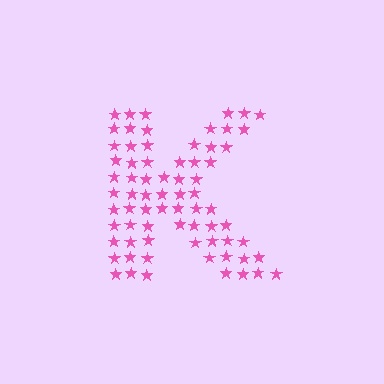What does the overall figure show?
The overall figure shows the letter K.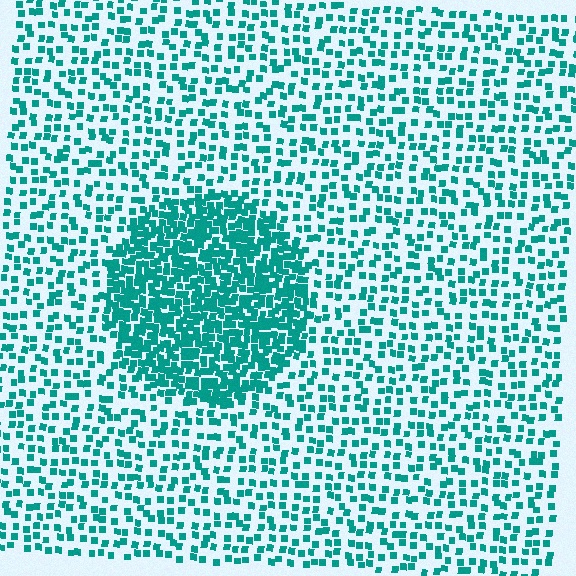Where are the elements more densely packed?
The elements are more densely packed inside the circle boundary.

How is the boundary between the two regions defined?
The boundary is defined by a change in element density (approximately 2.5x ratio). All elements are the same color, size, and shape.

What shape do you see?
I see a circle.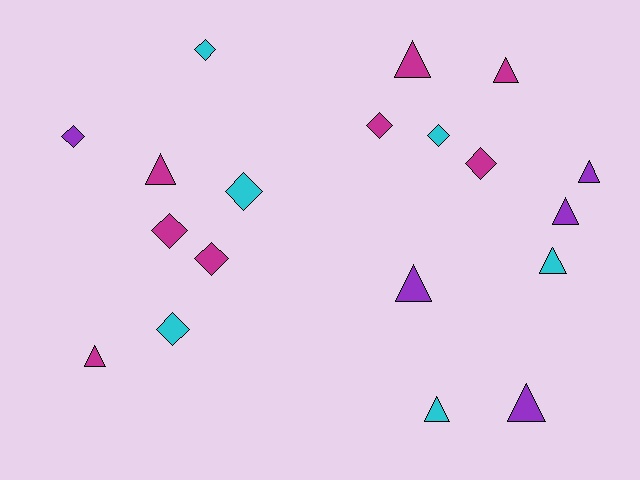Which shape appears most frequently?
Triangle, with 10 objects.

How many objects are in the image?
There are 19 objects.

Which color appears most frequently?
Magenta, with 8 objects.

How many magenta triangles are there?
There are 4 magenta triangles.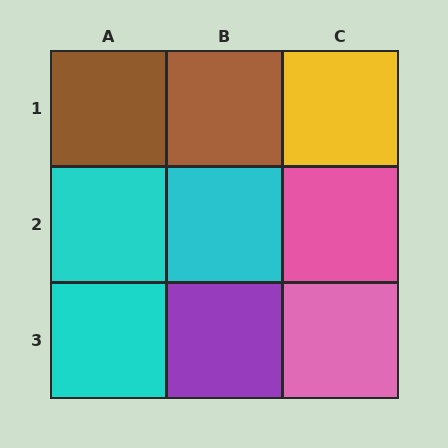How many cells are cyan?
3 cells are cyan.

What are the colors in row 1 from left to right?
Brown, brown, yellow.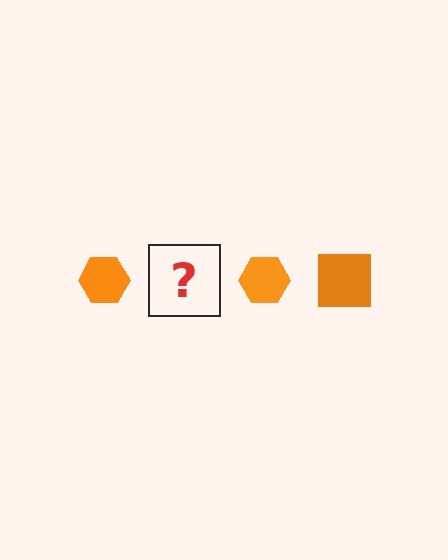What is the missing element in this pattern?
The missing element is an orange square.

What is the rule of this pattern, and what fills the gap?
The rule is that the pattern cycles through hexagon, square shapes in orange. The gap should be filled with an orange square.